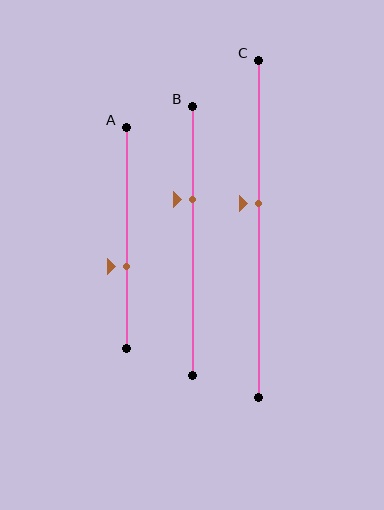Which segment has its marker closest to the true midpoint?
Segment C has its marker closest to the true midpoint.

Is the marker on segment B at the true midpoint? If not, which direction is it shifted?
No, the marker on segment B is shifted upward by about 16% of the segment length.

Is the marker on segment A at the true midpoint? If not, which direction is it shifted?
No, the marker on segment A is shifted downward by about 13% of the segment length.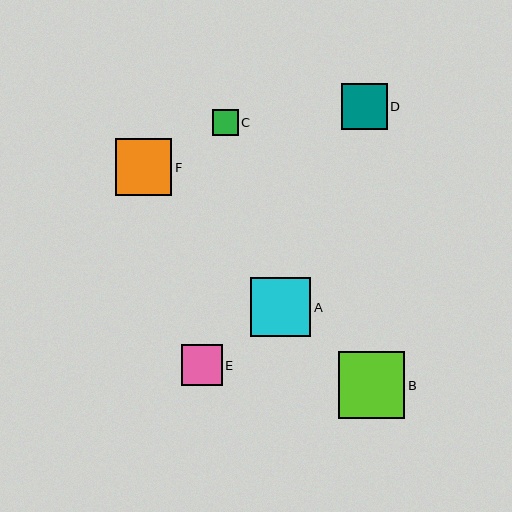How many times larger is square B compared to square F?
Square B is approximately 1.2 times the size of square F.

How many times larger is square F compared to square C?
Square F is approximately 2.2 times the size of square C.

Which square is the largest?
Square B is the largest with a size of approximately 66 pixels.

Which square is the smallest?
Square C is the smallest with a size of approximately 26 pixels.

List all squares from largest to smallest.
From largest to smallest: B, A, F, D, E, C.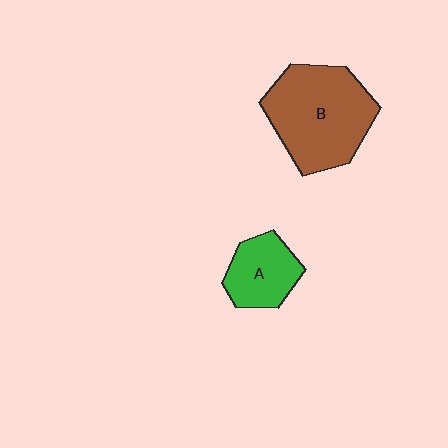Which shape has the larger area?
Shape B (brown).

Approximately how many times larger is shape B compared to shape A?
Approximately 2.0 times.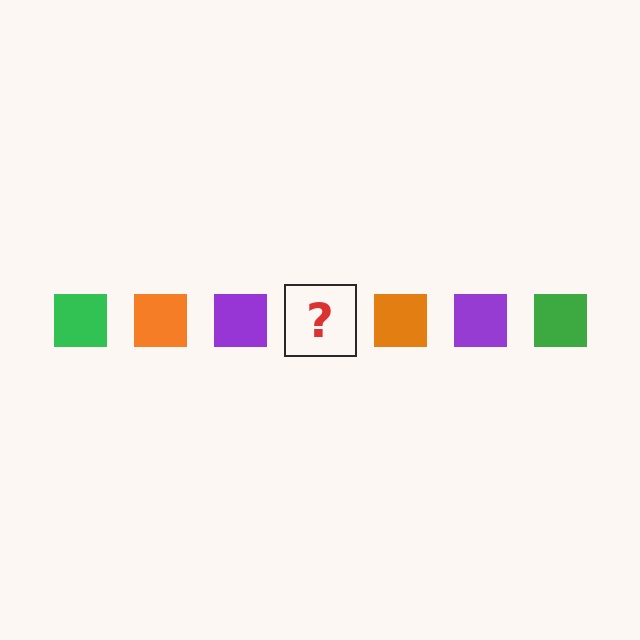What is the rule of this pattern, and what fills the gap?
The rule is that the pattern cycles through green, orange, purple squares. The gap should be filled with a green square.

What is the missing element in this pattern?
The missing element is a green square.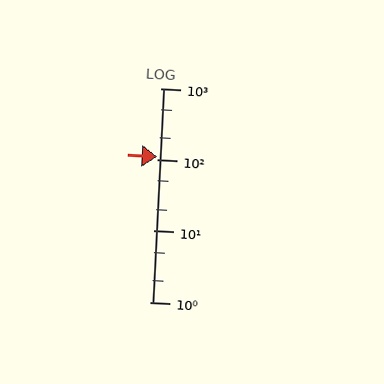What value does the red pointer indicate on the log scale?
The pointer indicates approximately 110.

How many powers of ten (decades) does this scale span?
The scale spans 3 decades, from 1 to 1000.